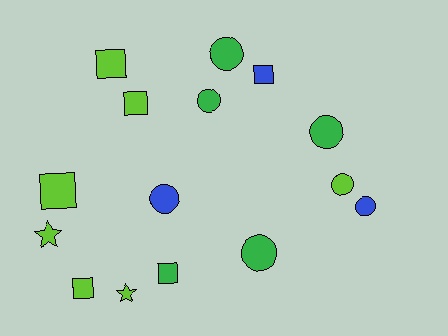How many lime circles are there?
There is 1 lime circle.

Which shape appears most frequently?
Circle, with 7 objects.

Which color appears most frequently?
Lime, with 7 objects.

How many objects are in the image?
There are 15 objects.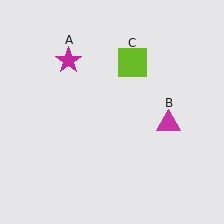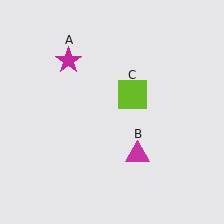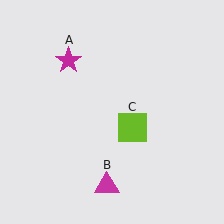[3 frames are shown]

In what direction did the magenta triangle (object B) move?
The magenta triangle (object B) moved down and to the left.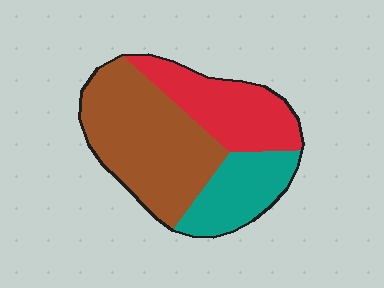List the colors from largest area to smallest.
From largest to smallest: brown, red, teal.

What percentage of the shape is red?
Red takes up about one quarter (1/4) of the shape.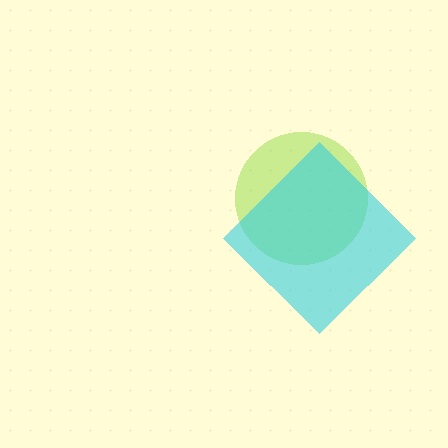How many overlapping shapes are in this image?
There are 2 overlapping shapes in the image.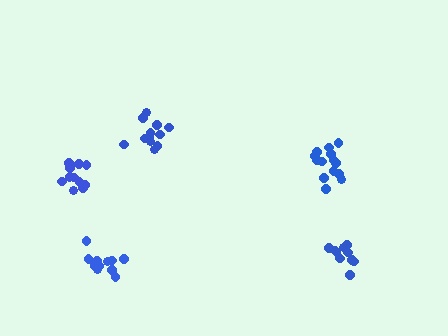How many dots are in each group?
Group 1: 11 dots, Group 2: 14 dots, Group 3: 12 dots, Group 4: 10 dots, Group 5: 12 dots (59 total).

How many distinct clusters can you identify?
There are 5 distinct clusters.